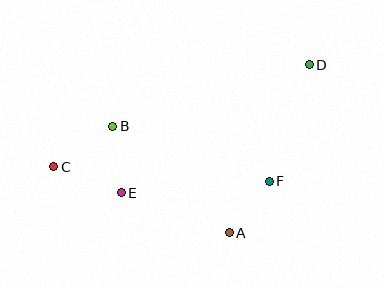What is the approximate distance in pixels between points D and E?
The distance between D and E is approximately 227 pixels.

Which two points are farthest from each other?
Points C and D are farthest from each other.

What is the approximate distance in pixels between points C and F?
The distance between C and F is approximately 216 pixels.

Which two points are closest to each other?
Points A and F are closest to each other.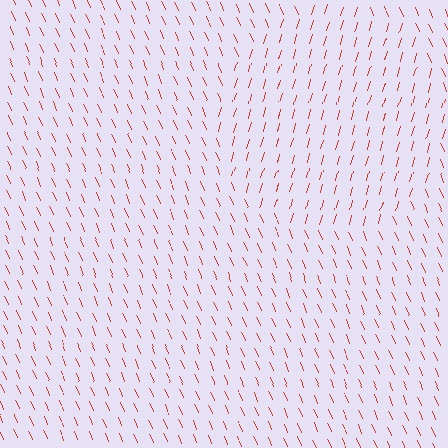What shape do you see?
I see a circle.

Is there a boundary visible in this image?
Yes, there is a texture boundary formed by a change in line orientation.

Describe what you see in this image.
The image is filled with small red line segments. A circle region in the image has lines oriented differently from the surrounding lines, creating a visible texture boundary.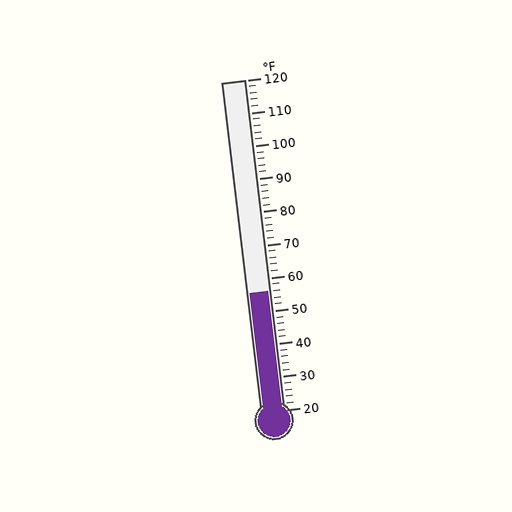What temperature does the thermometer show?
The thermometer shows approximately 56°F.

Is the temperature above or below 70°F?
The temperature is below 70°F.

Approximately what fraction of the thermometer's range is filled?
The thermometer is filled to approximately 35% of its range.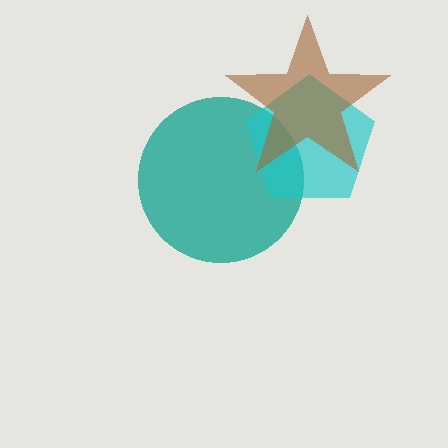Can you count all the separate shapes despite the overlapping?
Yes, there are 3 separate shapes.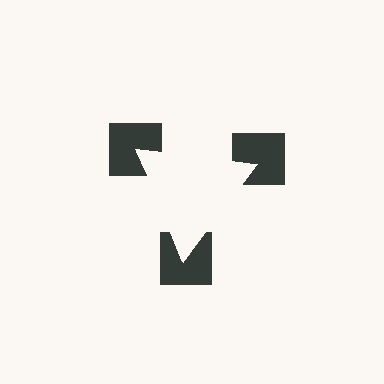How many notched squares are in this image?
There are 3 — one at each vertex of the illusory triangle.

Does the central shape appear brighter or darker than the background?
It typically appears slightly brighter than the background, even though no actual brightness change is drawn.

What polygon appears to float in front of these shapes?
An illusory triangle — its edges are inferred from the aligned wedge cuts in the notched squares, not physically drawn.